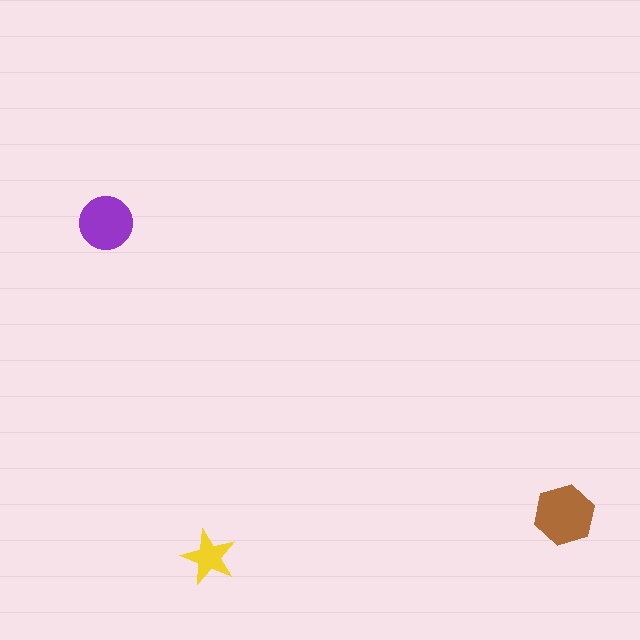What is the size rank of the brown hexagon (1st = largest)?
1st.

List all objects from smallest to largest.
The yellow star, the purple circle, the brown hexagon.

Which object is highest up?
The purple circle is topmost.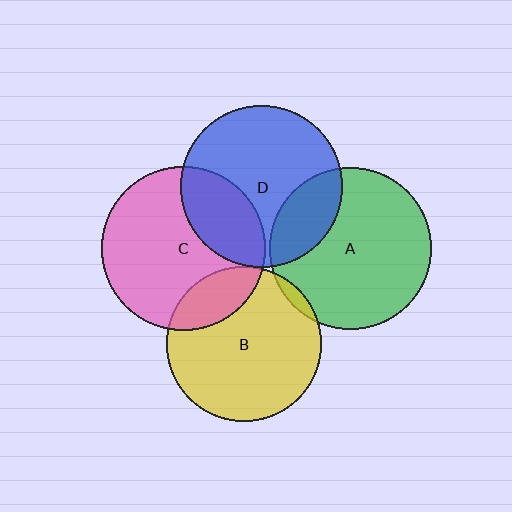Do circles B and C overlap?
Yes.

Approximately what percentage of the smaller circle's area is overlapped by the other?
Approximately 20%.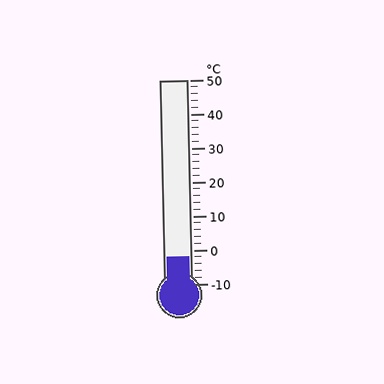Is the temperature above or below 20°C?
The temperature is below 20°C.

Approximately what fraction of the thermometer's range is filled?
The thermometer is filled to approximately 15% of its range.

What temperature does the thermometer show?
The thermometer shows approximately -2°C.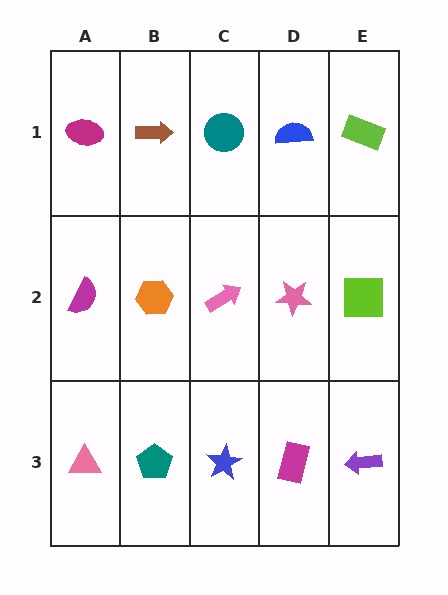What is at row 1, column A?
A magenta ellipse.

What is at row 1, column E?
A lime rectangle.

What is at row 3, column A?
A pink triangle.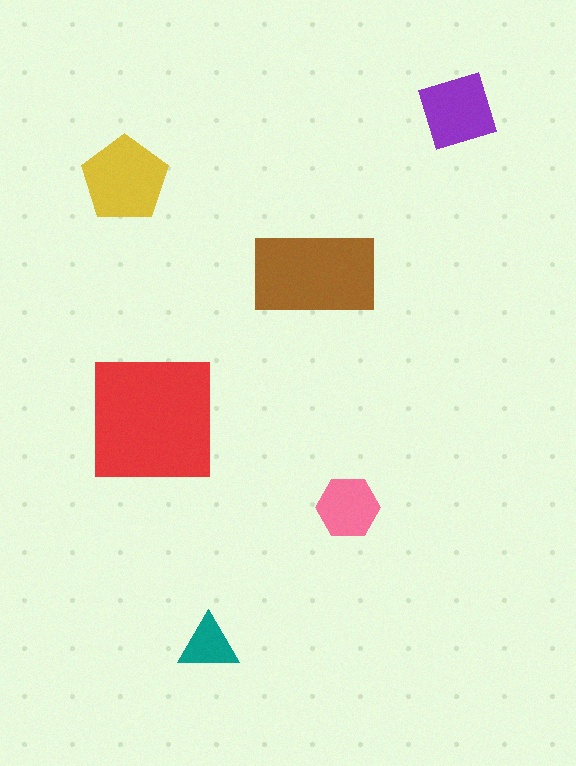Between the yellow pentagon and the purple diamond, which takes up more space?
The yellow pentagon.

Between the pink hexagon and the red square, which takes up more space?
The red square.